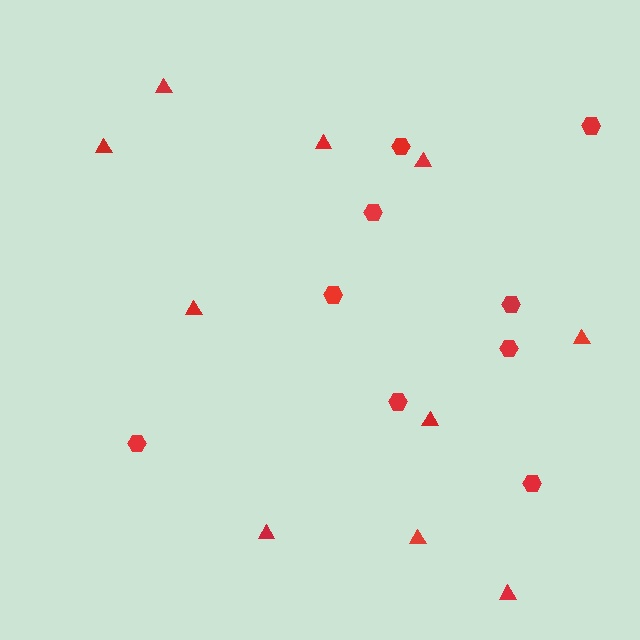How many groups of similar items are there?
There are 2 groups: one group of triangles (10) and one group of hexagons (9).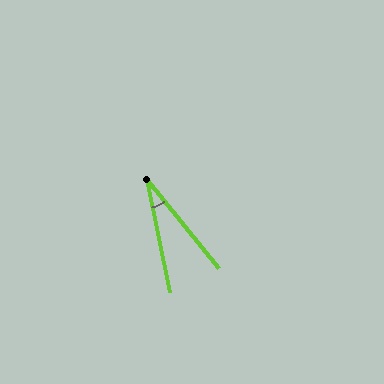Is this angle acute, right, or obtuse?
It is acute.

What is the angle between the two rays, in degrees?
Approximately 28 degrees.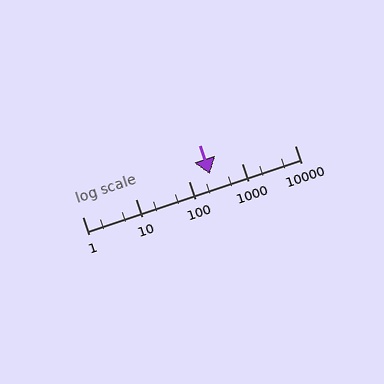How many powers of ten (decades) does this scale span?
The scale spans 4 decades, from 1 to 10000.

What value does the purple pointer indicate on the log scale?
The pointer indicates approximately 250.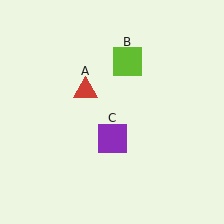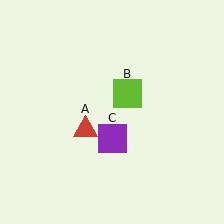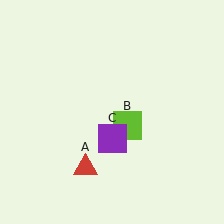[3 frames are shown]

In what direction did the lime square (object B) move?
The lime square (object B) moved down.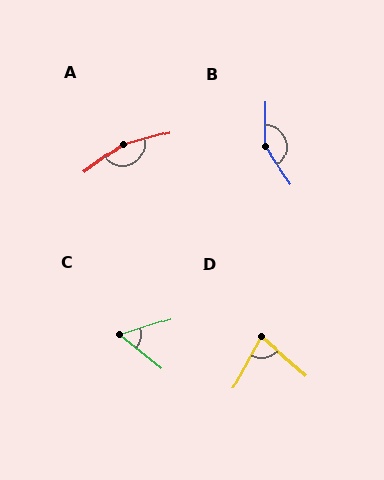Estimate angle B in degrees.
Approximately 145 degrees.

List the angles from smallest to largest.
C (56°), D (77°), B (145°), A (159°).